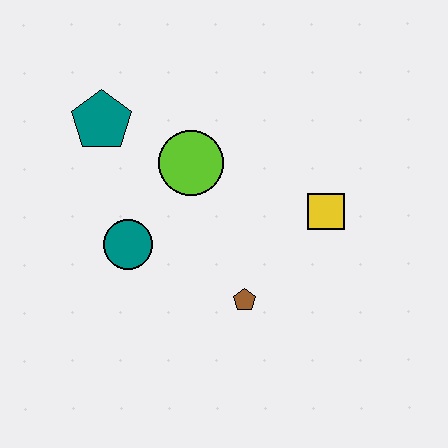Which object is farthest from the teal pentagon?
The yellow square is farthest from the teal pentagon.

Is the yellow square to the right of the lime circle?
Yes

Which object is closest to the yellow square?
The brown pentagon is closest to the yellow square.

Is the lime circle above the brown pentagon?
Yes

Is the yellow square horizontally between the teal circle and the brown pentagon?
No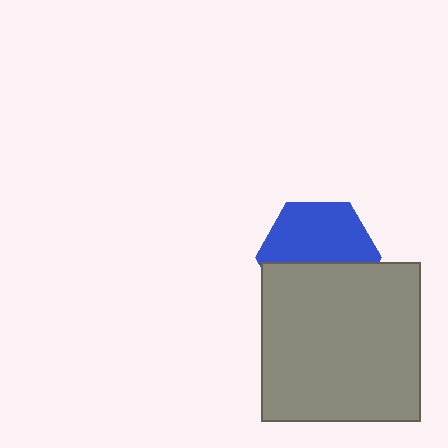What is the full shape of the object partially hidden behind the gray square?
The partially hidden object is a blue hexagon.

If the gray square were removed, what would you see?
You would see the complete blue hexagon.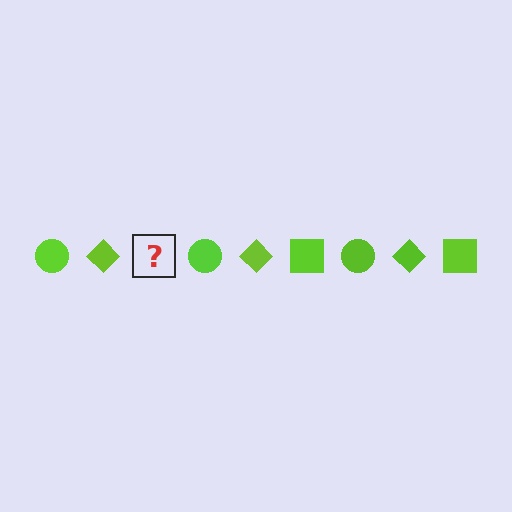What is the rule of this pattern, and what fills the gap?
The rule is that the pattern cycles through circle, diamond, square shapes in lime. The gap should be filled with a lime square.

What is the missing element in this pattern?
The missing element is a lime square.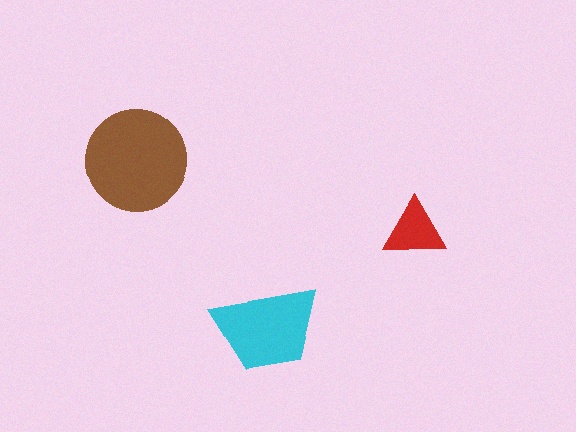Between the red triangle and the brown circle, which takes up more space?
The brown circle.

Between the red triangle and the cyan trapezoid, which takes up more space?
The cyan trapezoid.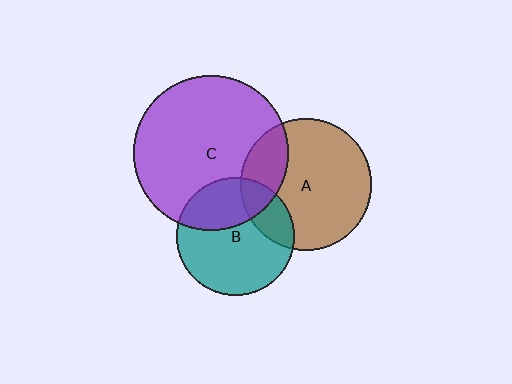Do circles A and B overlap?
Yes.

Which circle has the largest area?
Circle C (purple).